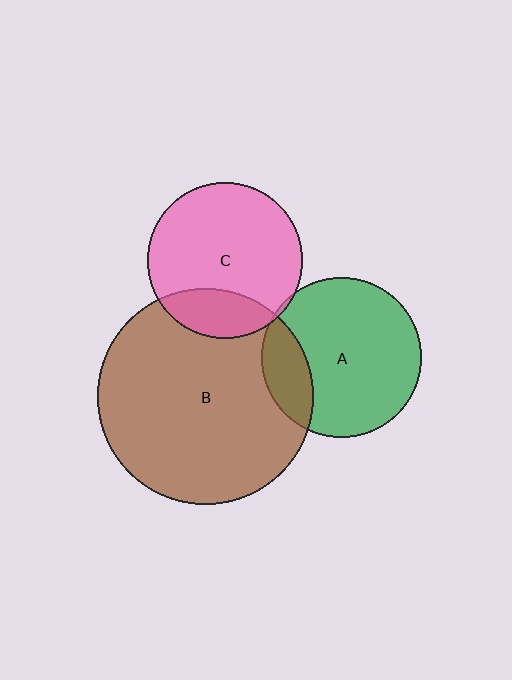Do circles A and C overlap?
Yes.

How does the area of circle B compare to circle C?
Approximately 1.9 times.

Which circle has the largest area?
Circle B (brown).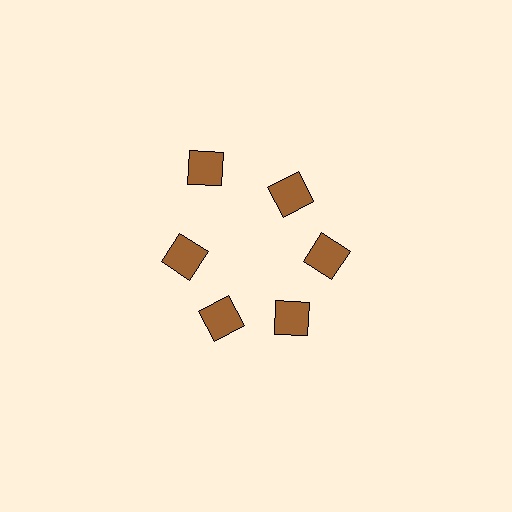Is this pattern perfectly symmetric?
No. The 6 brown diamonds are arranged in a ring, but one element near the 11 o'clock position is pushed outward from the center, breaking the 6-fold rotational symmetry.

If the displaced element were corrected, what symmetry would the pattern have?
It would have 6-fold rotational symmetry — the pattern would map onto itself every 60 degrees.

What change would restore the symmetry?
The symmetry would be restored by moving it inward, back onto the ring so that all 6 diamonds sit at equal angles and equal distance from the center.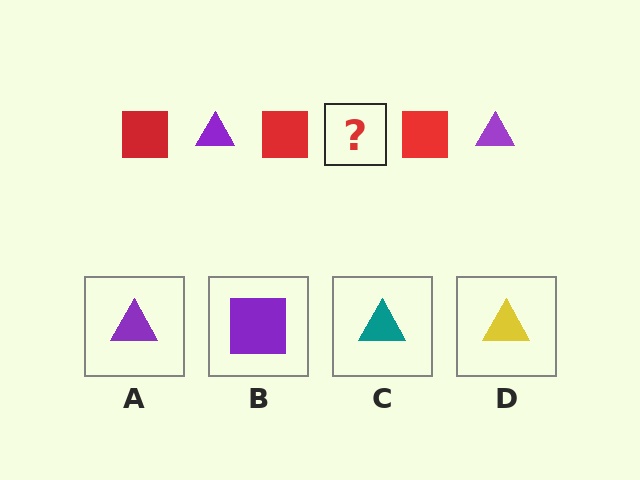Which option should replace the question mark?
Option A.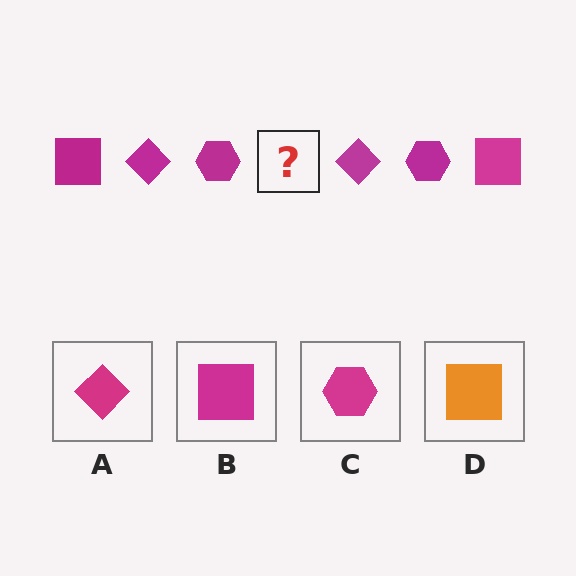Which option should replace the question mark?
Option B.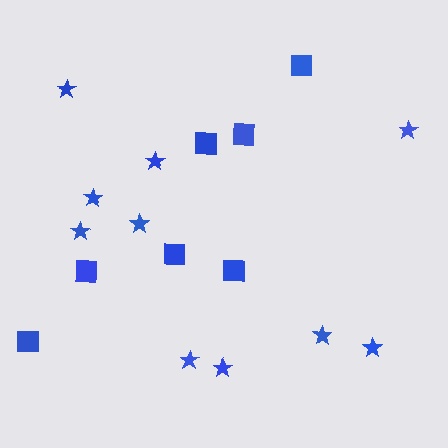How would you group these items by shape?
There are 2 groups: one group of squares (7) and one group of stars (10).